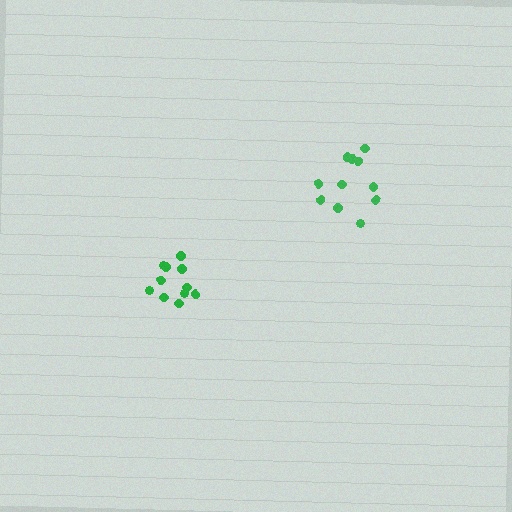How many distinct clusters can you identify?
There are 2 distinct clusters.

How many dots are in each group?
Group 1: 11 dots, Group 2: 11 dots (22 total).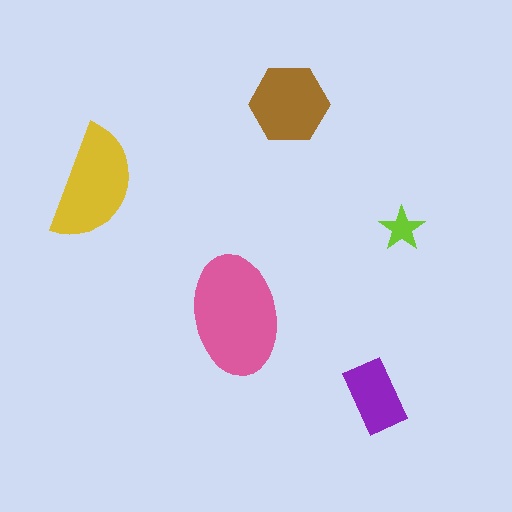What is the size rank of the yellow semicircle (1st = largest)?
2nd.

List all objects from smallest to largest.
The lime star, the purple rectangle, the brown hexagon, the yellow semicircle, the pink ellipse.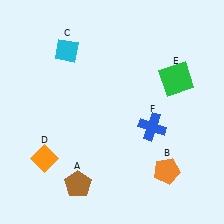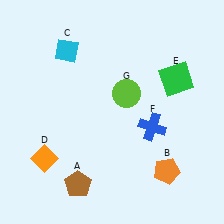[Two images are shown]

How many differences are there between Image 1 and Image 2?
There is 1 difference between the two images.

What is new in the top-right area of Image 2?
A lime circle (G) was added in the top-right area of Image 2.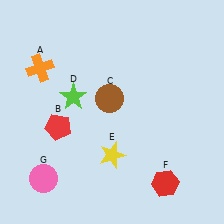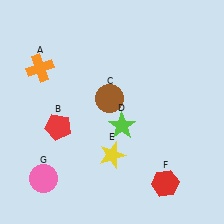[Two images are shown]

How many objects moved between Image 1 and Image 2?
1 object moved between the two images.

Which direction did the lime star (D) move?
The lime star (D) moved right.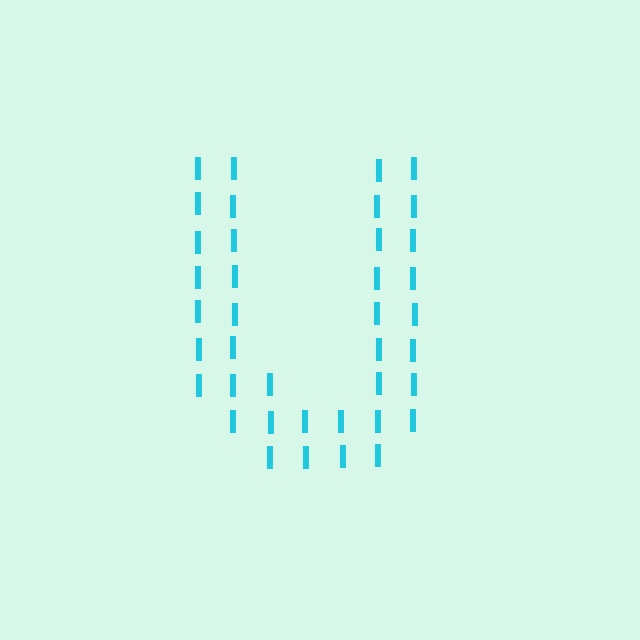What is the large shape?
The large shape is the letter U.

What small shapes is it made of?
It is made of small letter I's.